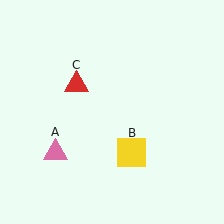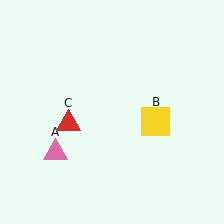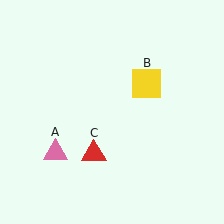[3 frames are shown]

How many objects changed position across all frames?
2 objects changed position: yellow square (object B), red triangle (object C).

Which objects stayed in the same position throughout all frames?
Pink triangle (object A) remained stationary.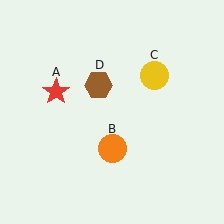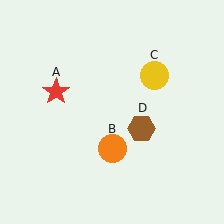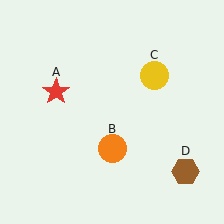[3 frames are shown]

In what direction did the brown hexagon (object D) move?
The brown hexagon (object D) moved down and to the right.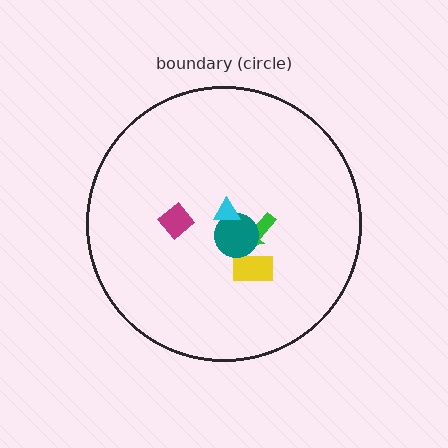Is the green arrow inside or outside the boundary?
Inside.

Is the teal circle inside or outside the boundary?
Inside.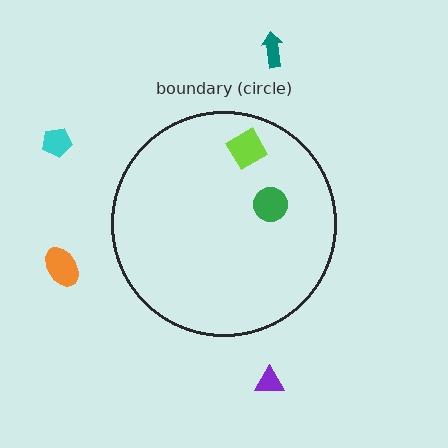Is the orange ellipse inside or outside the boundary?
Outside.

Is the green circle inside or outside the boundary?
Inside.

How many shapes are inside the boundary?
2 inside, 4 outside.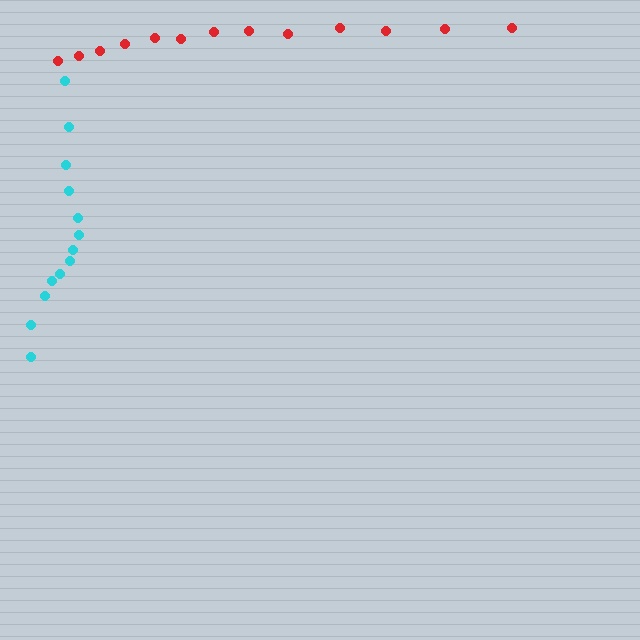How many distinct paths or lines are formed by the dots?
There are 2 distinct paths.